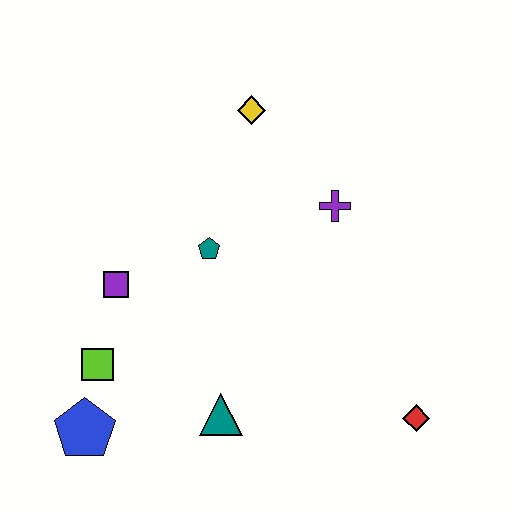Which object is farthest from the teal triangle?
The yellow diamond is farthest from the teal triangle.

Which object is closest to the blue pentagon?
The lime square is closest to the blue pentagon.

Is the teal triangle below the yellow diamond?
Yes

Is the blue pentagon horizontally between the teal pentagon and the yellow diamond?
No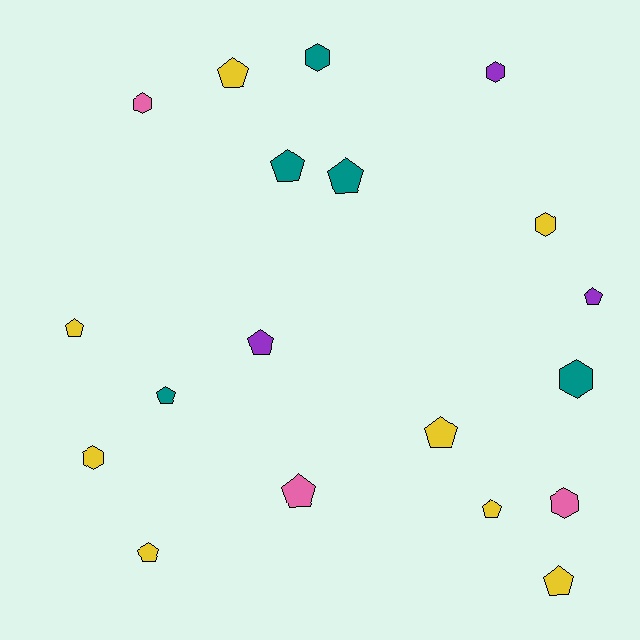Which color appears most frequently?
Yellow, with 8 objects.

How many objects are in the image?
There are 19 objects.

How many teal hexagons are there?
There are 2 teal hexagons.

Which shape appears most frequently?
Pentagon, with 12 objects.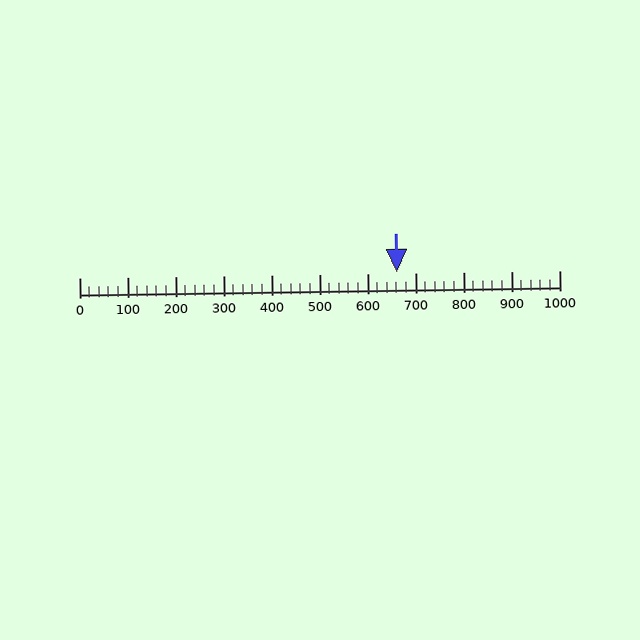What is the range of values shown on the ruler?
The ruler shows values from 0 to 1000.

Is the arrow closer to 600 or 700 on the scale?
The arrow is closer to 700.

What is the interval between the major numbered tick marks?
The major tick marks are spaced 100 units apart.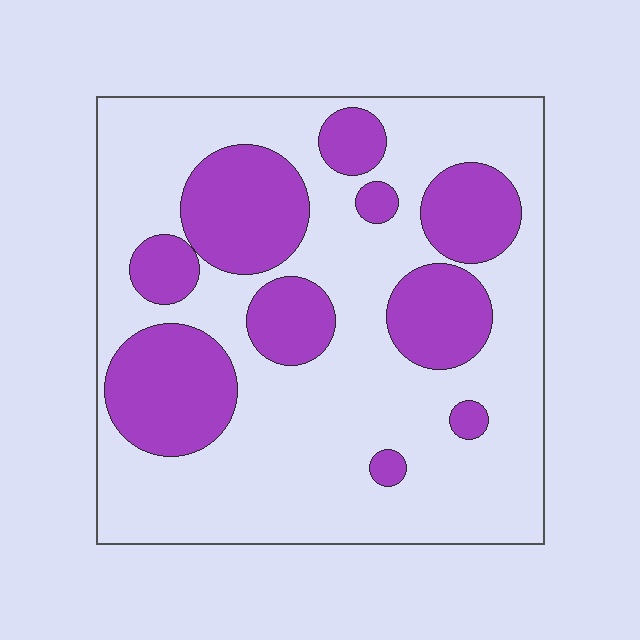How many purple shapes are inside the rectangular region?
10.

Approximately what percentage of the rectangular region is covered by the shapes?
Approximately 30%.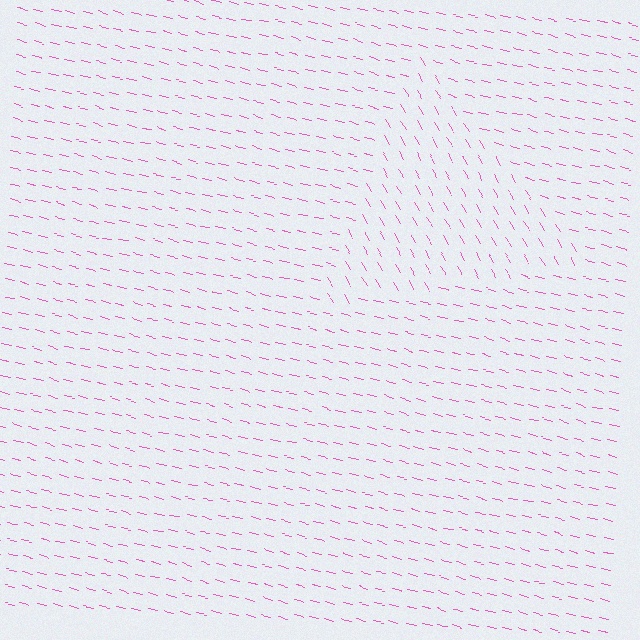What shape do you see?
I see a triangle.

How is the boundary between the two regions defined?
The boundary is defined purely by a change in line orientation (approximately 45 degrees difference). All lines are the same color and thickness.